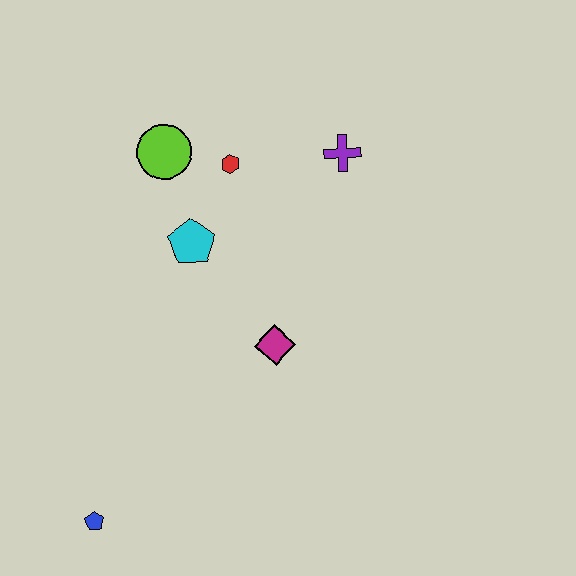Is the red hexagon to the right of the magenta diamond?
No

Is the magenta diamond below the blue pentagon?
No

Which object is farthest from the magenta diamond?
The blue pentagon is farthest from the magenta diamond.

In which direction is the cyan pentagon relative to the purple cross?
The cyan pentagon is to the left of the purple cross.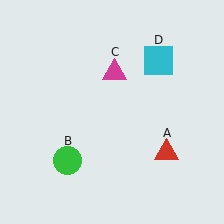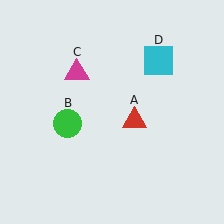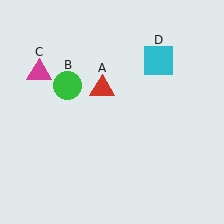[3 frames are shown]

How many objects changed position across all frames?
3 objects changed position: red triangle (object A), green circle (object B), magenta triangle (object C).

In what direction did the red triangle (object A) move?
The red triangle (object A) moved up and to the left.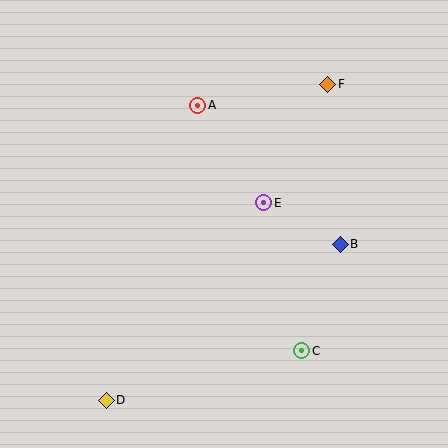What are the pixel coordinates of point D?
Point D is at (106, 400).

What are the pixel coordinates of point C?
Point C is at (302, 351).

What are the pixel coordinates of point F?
Point F is at (328, 84).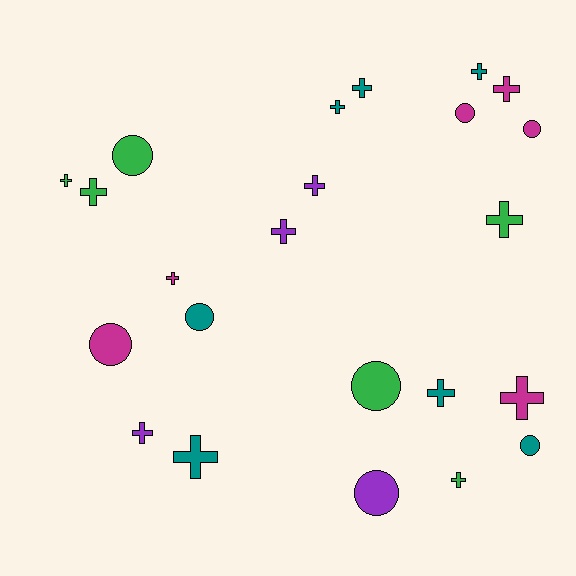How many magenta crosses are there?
There are 3 magenta crosses.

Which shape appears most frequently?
Cross, with 15 objects.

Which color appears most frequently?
Teal, with 7 objects.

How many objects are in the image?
There are 23 objects.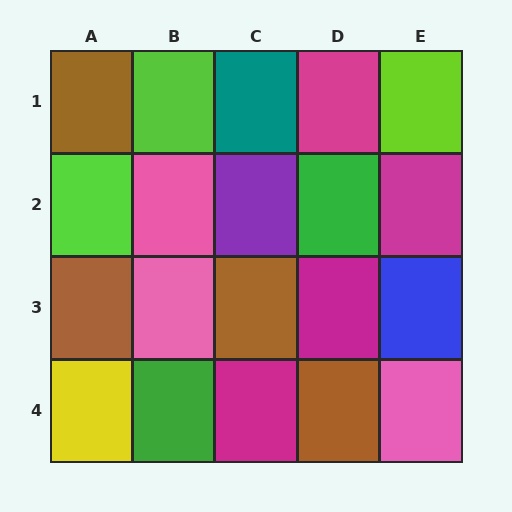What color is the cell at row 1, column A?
Brown.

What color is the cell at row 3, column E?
Blue.